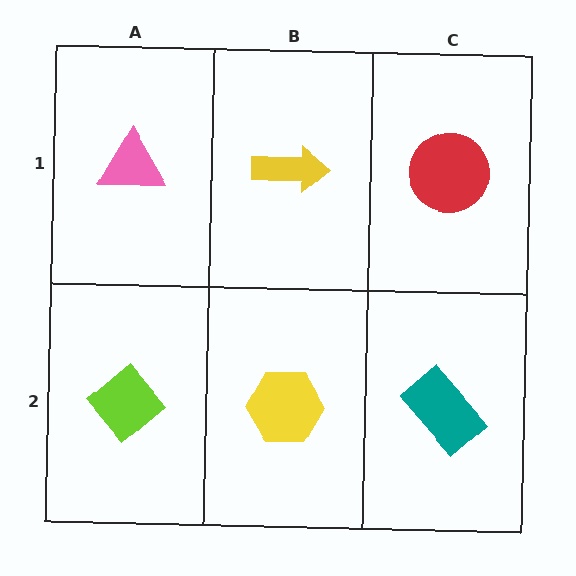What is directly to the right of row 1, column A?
A yellow arrow.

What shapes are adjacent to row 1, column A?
A lime diamond (row 2, column A), a yellow arrow (row 1, column B).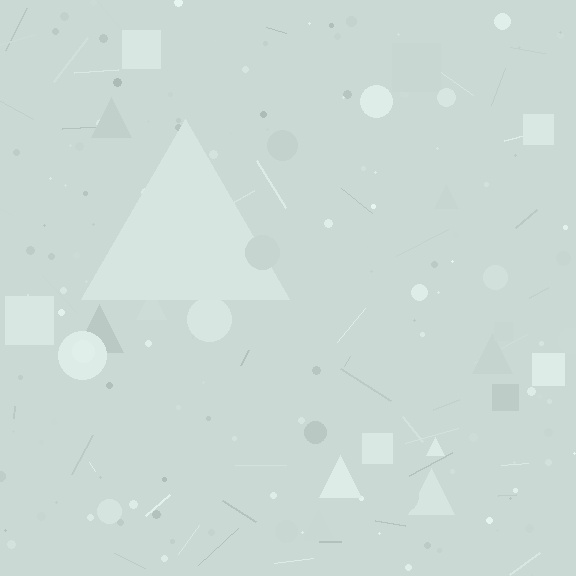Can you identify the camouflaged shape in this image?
The camouflaged shape is a triangle.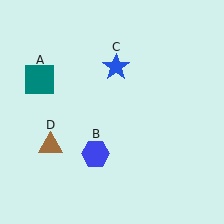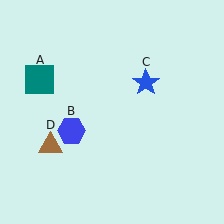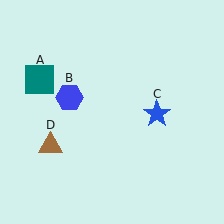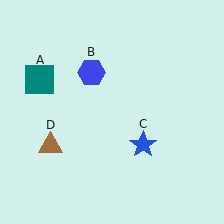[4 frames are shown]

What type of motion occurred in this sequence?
The blue hexagon (object B), blue star (object C) rotated clockwise around the center of the scene.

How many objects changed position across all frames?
2 objects changed position: blue hexagon (object B), blue star (object C).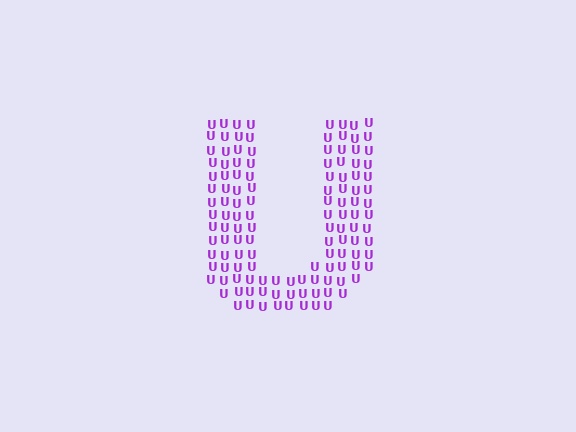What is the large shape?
The large shape is the letter U.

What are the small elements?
The small elements are letter U's.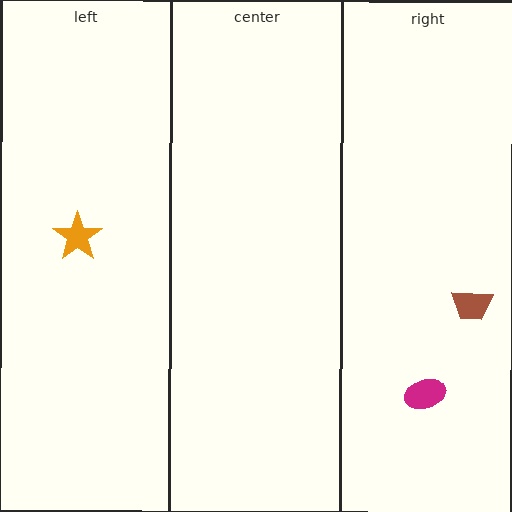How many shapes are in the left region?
1.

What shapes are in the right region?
The magenta ellipse, the brown trapezoid.